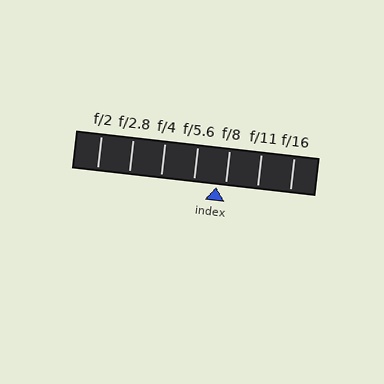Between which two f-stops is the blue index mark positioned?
The index mark is between f/5.6 and f/8.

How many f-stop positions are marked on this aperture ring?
There are 7 f-stop positions marked.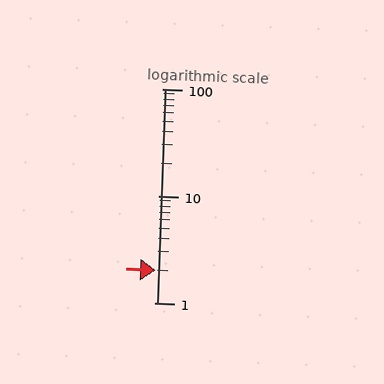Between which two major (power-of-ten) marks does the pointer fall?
The pointer is between 1 and 10.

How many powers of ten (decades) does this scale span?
The scale spans 2 decades, from 1 to 100.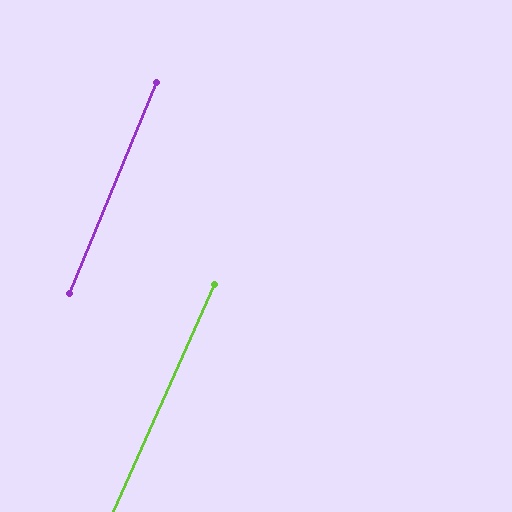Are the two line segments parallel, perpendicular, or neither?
Parallel — their directions differ by only 1.6°.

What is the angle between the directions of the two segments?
Approximately 2 degrees.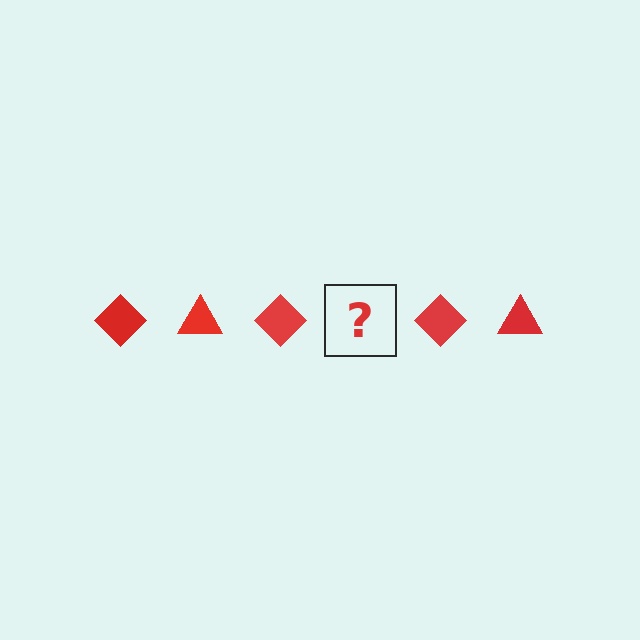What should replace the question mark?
The question mark should be replaced with a red triangle.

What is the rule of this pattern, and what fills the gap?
The rule is that the pattern cycles through diamond, triangle shapes in red. The gap should be filled with a red triangle.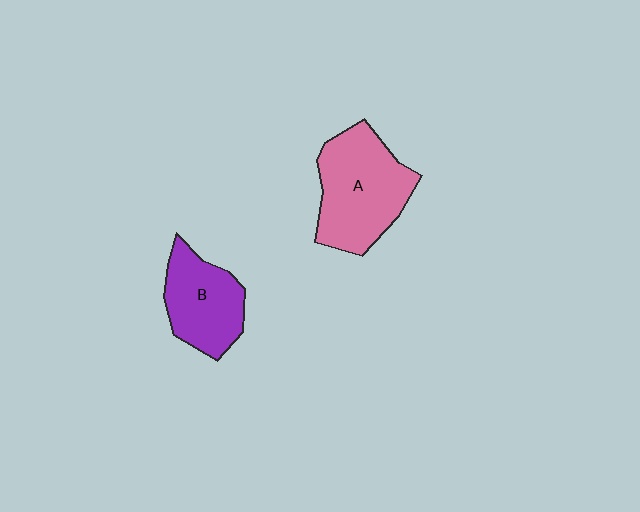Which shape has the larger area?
Shape A (pink).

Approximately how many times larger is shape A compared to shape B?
Approximately 1.4 times.